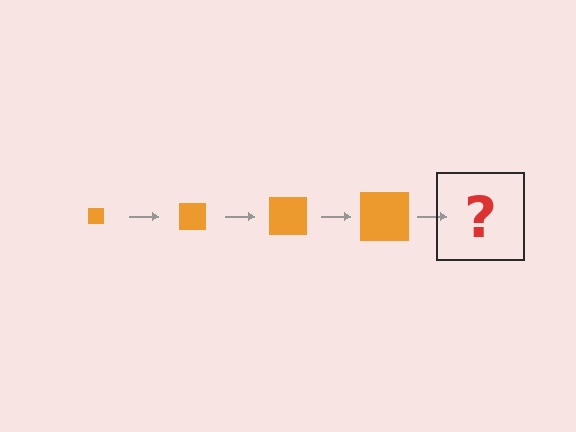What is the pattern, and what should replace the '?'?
The pattern is that the square gets progressively larger each step. The '?' should be an orange square, larger than the previous one.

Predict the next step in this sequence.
The next step is an orange square, larger than the previous one.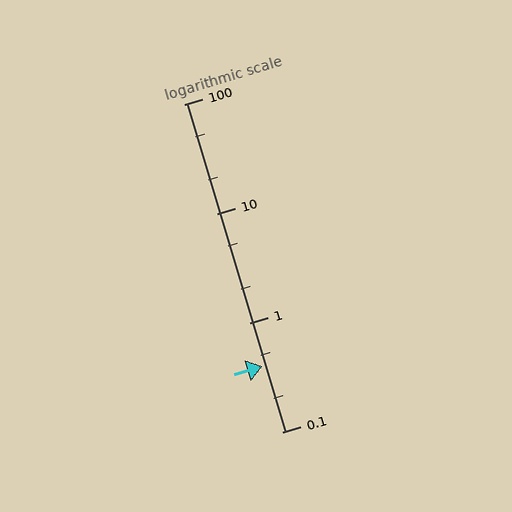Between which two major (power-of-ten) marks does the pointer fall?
The pointer is between 0.1 and 1.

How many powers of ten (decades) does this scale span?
The scale spans 3 decades, from 0.1 to 100.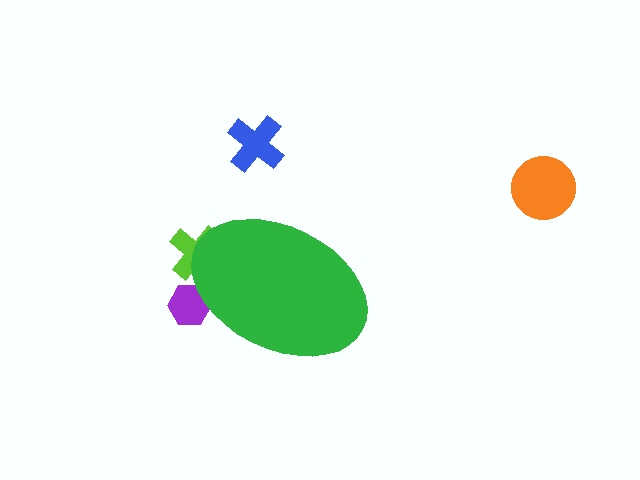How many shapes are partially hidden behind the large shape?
2 shapes are partially hidden.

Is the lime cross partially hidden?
Yes, the lime cross is partially hidden behind the green ellipse.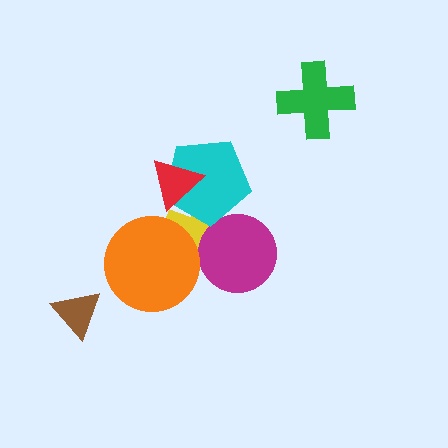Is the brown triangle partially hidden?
No, no other shape covers it.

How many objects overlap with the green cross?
0 objects overlap with the green cross.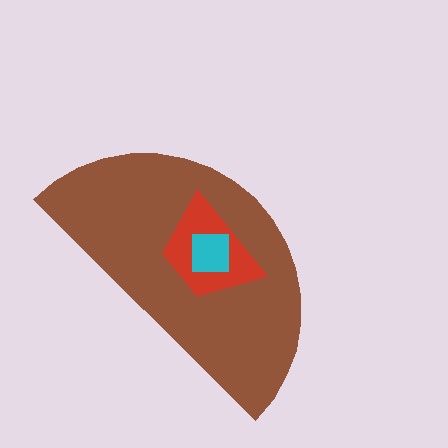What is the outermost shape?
The brown semicircle.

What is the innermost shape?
The cyan square.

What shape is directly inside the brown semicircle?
The red trapezoid.